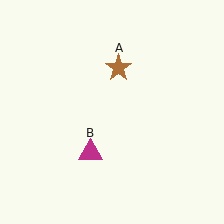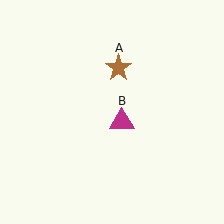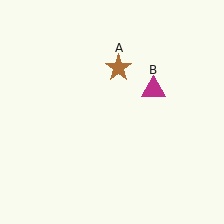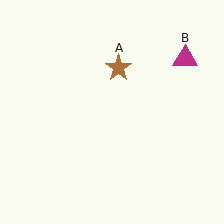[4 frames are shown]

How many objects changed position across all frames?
1 object changed position: magenta triangle (object B).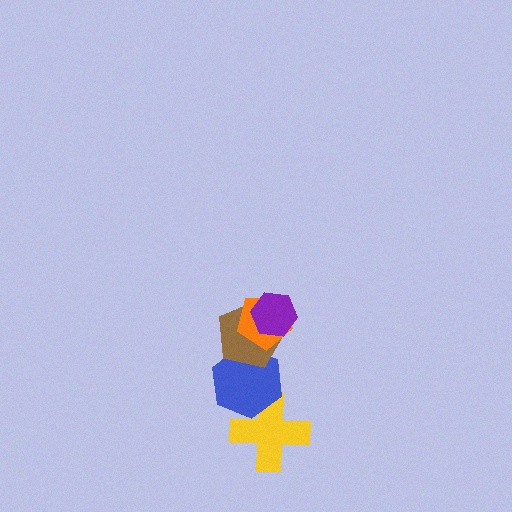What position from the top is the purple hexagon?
The purple hexagon is 1st from the top.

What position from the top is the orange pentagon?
The orange pentagon is 2nd from the top.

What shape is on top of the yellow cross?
The blue hexagon is on top of the yellow cross.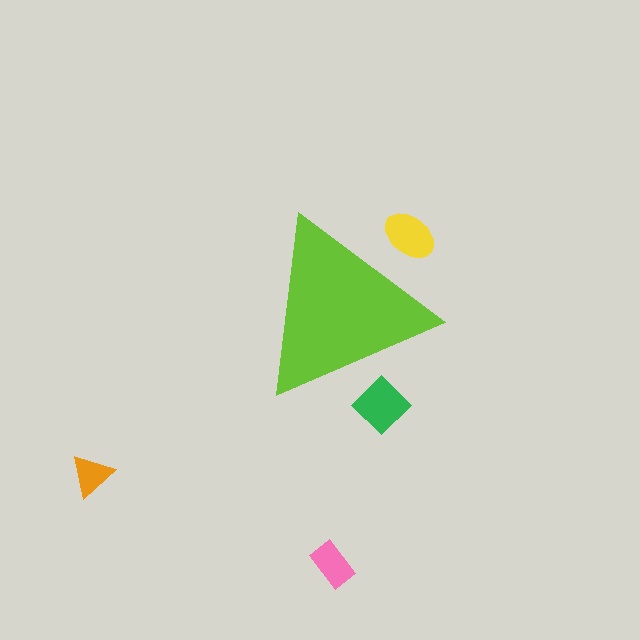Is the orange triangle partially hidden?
No, the orange triangle is fully visible.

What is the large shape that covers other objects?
A lime triangle.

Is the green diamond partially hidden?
Yes, the green diamond is partially hidden behind the lime triangle.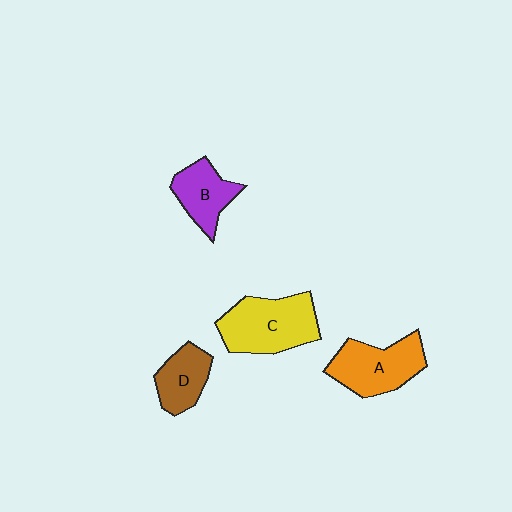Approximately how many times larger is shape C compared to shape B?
Approximately 1.6 times.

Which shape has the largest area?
Shape C (yellow).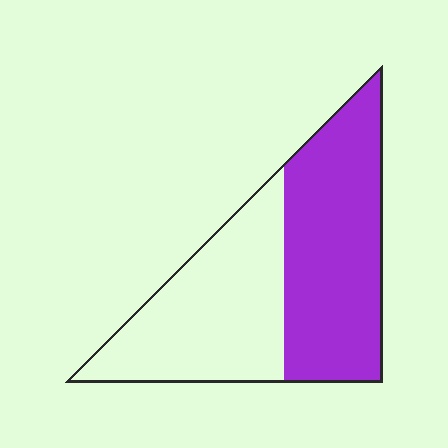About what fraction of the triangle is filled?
About one half (1/2).